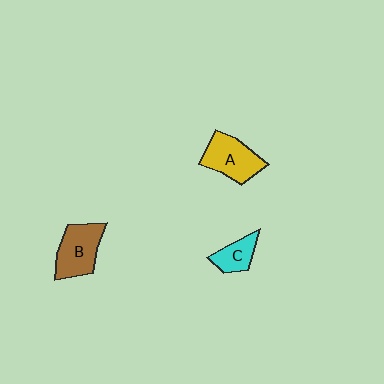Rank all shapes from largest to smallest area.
From largest to smallest: B (brown), A (yellow), C (cyan).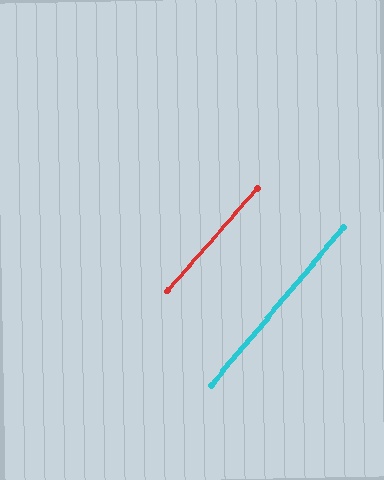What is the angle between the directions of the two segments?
Approximately 2 degrees.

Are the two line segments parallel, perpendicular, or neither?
Parallel — their directions differ by only 1.6°.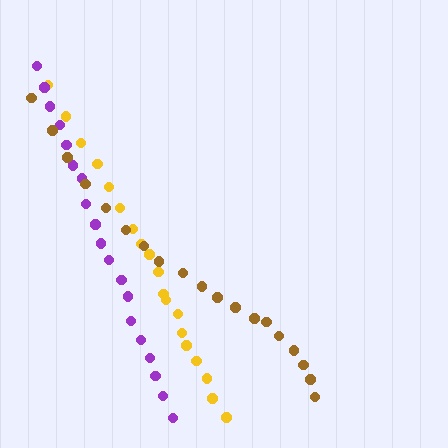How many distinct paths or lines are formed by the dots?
There are 3 distinct paths.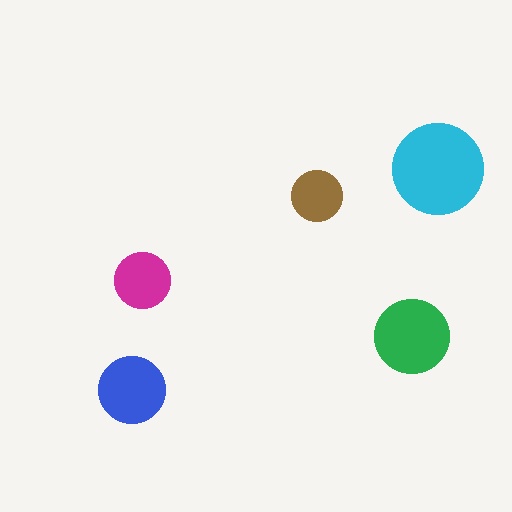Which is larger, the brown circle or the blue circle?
The blue one.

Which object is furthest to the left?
The blue circle is leftmost.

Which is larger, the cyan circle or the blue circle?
The cyan one.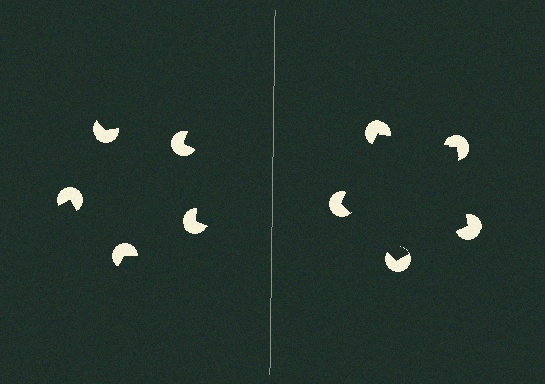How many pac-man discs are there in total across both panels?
10 — 5 on each side.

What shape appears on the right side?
An illusory pentagon.